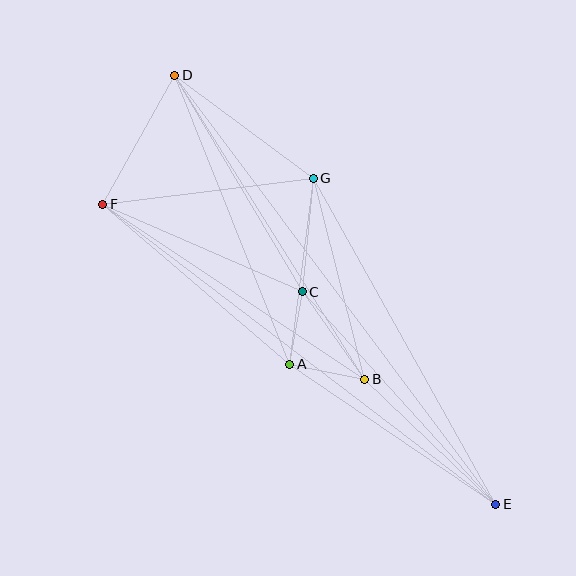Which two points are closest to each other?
Points A and C are closest to each other.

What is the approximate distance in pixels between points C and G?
The distance between C and G is approximately 114 pixels.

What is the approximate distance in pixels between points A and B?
The distance between A and B is approximately 77 pixels.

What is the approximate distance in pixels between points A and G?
The distance between A and G is approximately 187 pixels.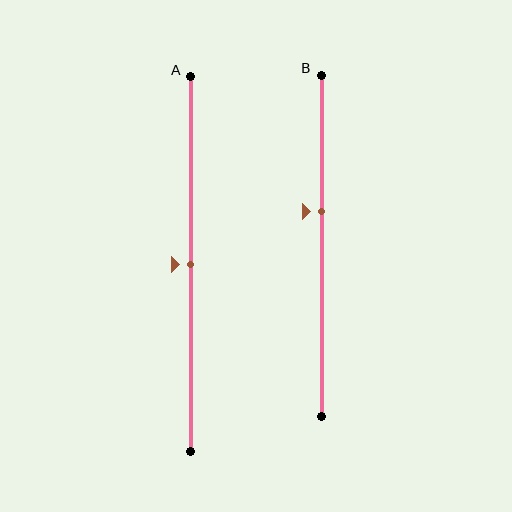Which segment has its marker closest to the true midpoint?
Segment A has its marker closest to the true midpoint.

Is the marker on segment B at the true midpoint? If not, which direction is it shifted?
No, the marker on segment B is shifted upward by about 10% of the segment length.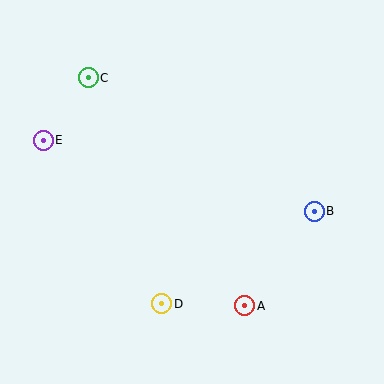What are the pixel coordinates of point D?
Point D is at (162, 304).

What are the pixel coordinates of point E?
Point E is at (43, 140).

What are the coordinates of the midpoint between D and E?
The midpoint between D and E is at (102, 222).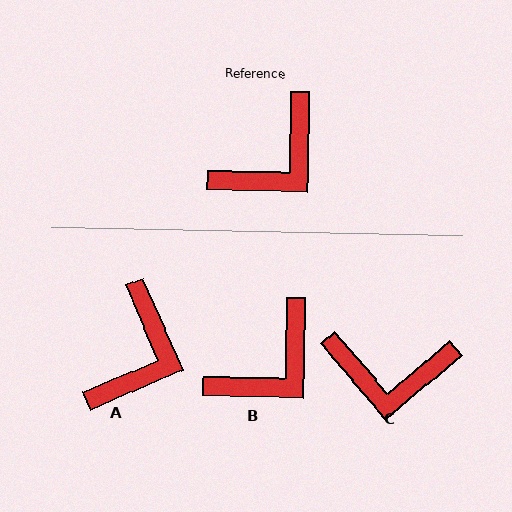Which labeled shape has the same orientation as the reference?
B.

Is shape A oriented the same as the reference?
No, it is off by about 25 degrees.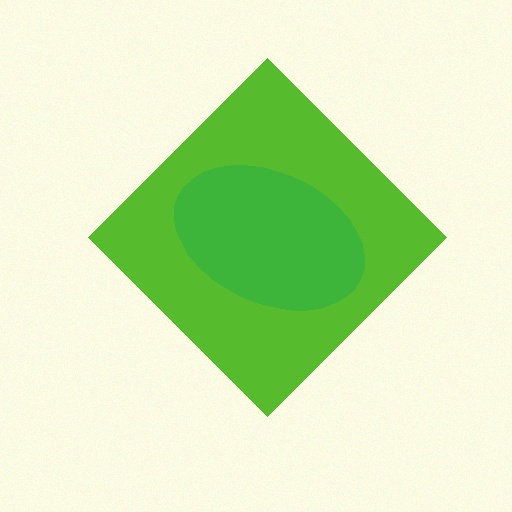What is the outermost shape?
The lime diamond.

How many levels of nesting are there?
2.